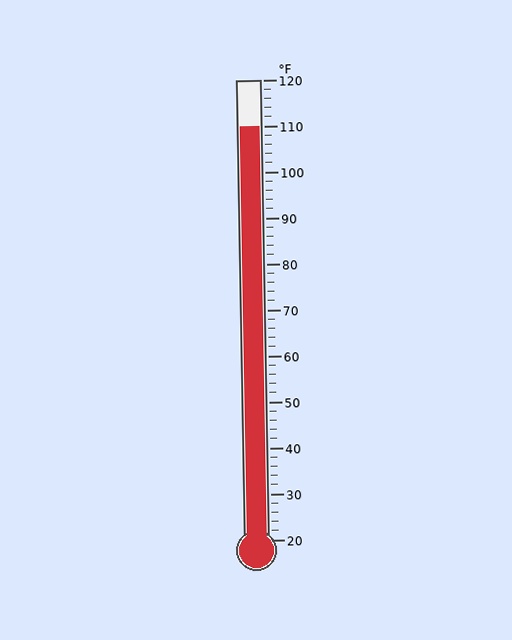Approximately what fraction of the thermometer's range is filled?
The thermometer is filled to approximately 90% of its range.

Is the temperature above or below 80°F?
The temperature is above 80°F.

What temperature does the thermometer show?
The thermometer shows approximately 110°F.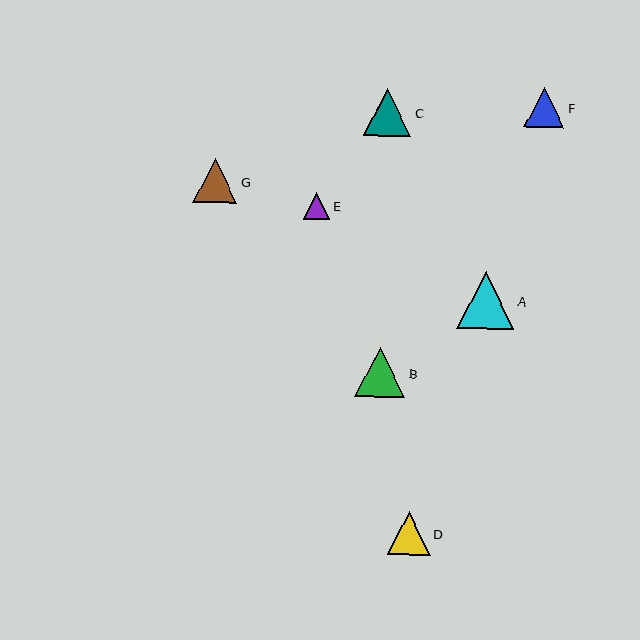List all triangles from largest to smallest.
From largest to smallest: A, B, C, G, D, F, E.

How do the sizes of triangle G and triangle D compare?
Triangle G and triangle D are approximately the same size.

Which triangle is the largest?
Triangle A is the largest with a size of approximately 57 pixels.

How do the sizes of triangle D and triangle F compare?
Triangle D and triangle F are approximately the same size.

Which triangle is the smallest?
Triangle E is the smallest with a size of approximately 26 pixels.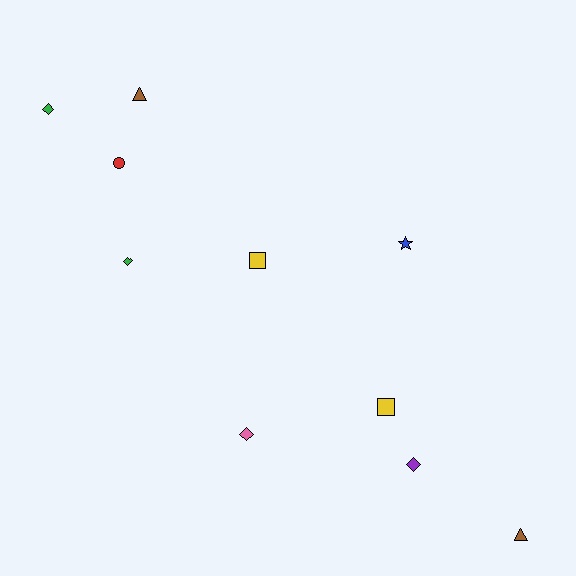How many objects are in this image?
There are 10 objects.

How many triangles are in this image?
There are 2 triangles.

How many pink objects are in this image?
There is 1 pink object.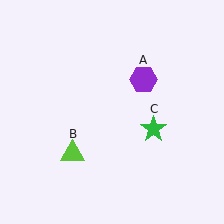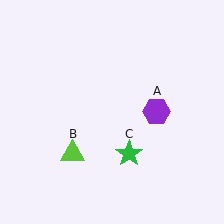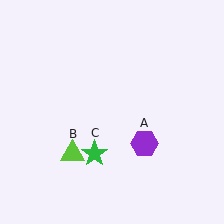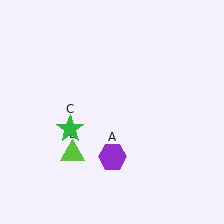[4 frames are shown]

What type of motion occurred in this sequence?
The purple hexagon (object A), green star (object C) rotated clockwise around the center of the scene.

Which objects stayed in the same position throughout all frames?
Lime triangle (object B) remained stationary.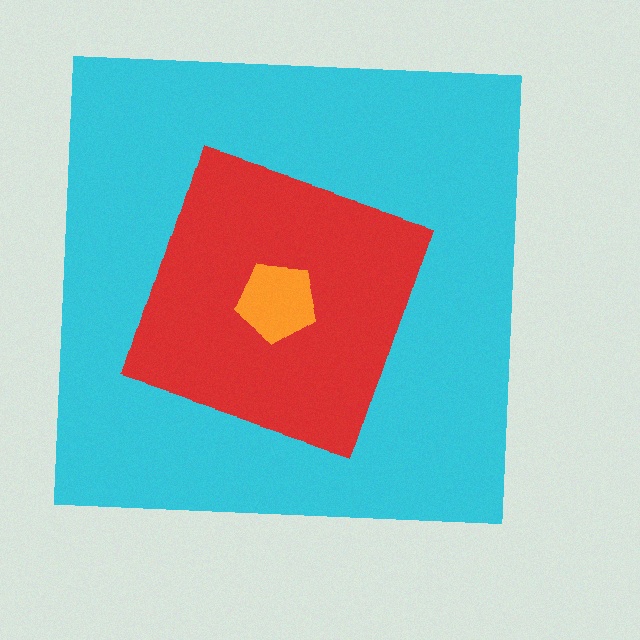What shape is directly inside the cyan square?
The red diamond.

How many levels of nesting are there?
3.